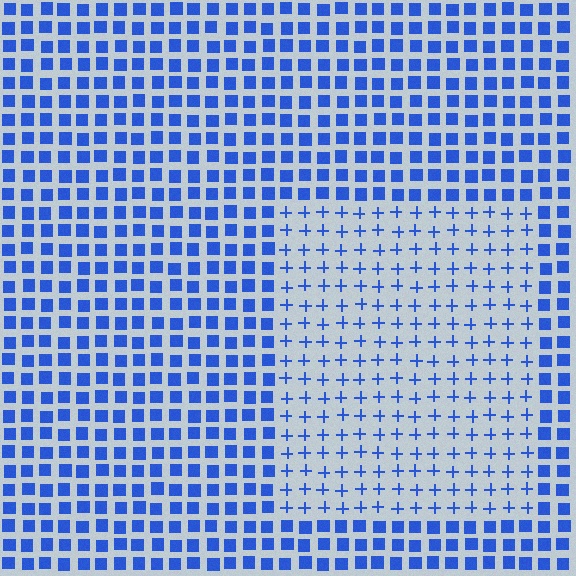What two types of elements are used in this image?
The image uses plus signs inside the rectangle region and squares outside it.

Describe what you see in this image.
The image is filled with small blue elements arranged in a uniform grid. A rectangle-shaped region contains plus signs, while the surrounding area contains squares. The boundary is defined purely by the change in element shape.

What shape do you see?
I see a rectangle.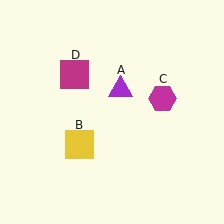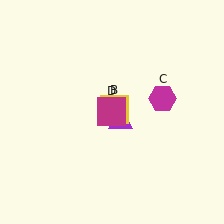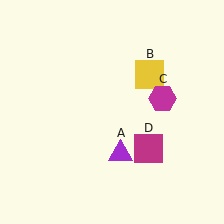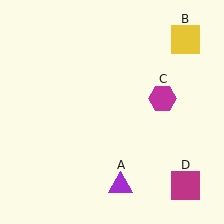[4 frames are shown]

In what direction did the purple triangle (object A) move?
The purple triangle (object A) moved down.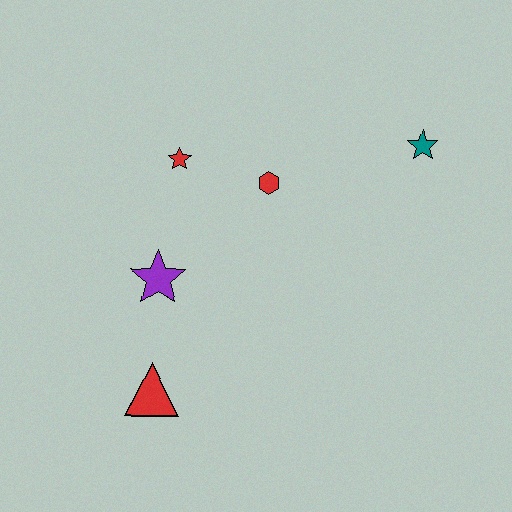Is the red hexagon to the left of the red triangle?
No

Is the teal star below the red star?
No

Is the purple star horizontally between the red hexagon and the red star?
No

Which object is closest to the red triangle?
The purple star is closest to the red triangle.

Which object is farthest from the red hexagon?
The red triangle is farthest from the red hexagon.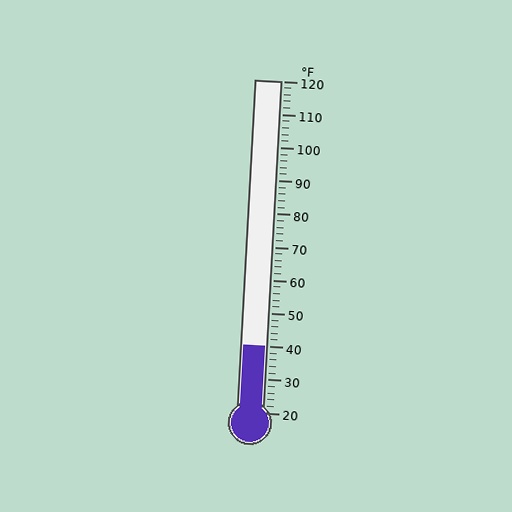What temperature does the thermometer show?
The thermometer shows approximately 40°F.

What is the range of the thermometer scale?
The thermometer scale ranges from 20°F to 120°F.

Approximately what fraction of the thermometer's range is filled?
The thermometer is filled to approximately 20% of its range.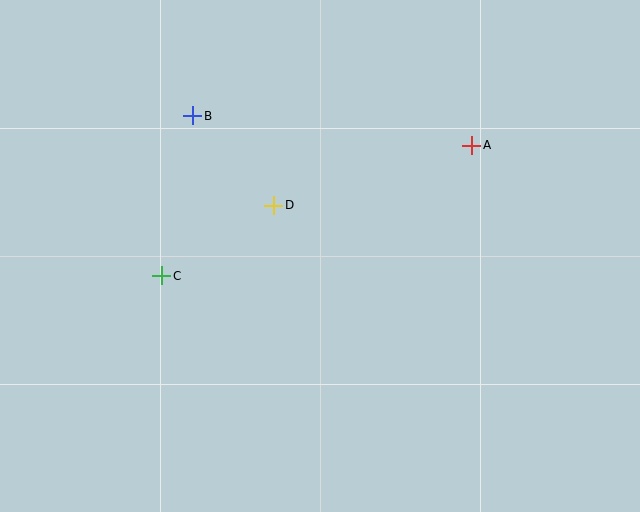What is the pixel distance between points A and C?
The distance between A and C is 336 pixels.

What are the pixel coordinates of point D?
Point D is at (274, 205).